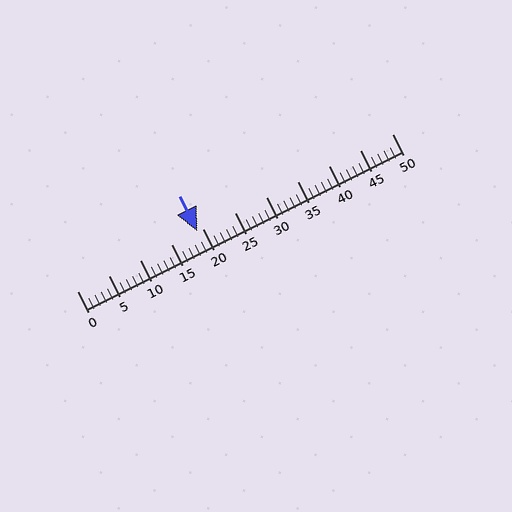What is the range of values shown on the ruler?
The ruler shows values from 0 to 50.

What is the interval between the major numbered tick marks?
The major tick marks are spaced 5 units apart.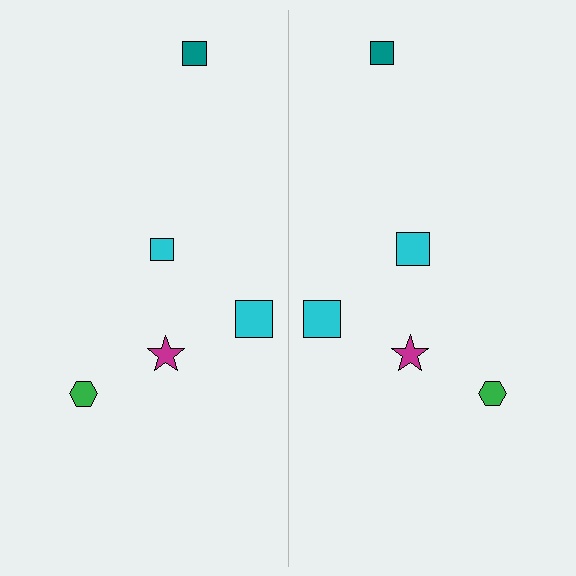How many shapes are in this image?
There are 10 shapes in this image.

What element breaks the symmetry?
The cyan square on the right side has a different size than its mirror counterpart.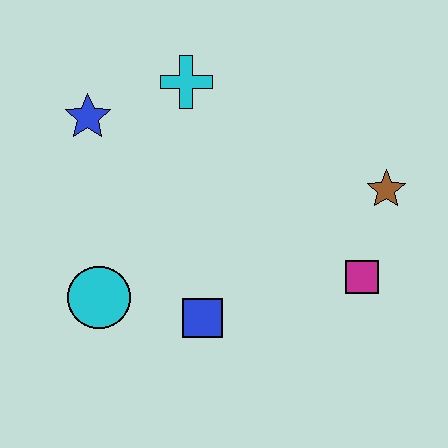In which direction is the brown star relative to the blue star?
The brown star is to the right of the blue star.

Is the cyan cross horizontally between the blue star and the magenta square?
Yes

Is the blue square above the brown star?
No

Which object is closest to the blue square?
The cyan circle is closest to the blue square.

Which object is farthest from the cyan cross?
The magenta square is farthest from the cyan cross.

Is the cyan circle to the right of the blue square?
No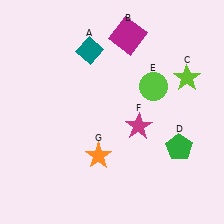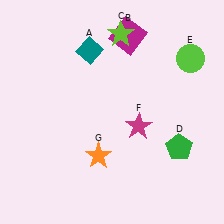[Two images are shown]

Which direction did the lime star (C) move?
The lime star (C) moved left.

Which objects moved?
The objects that moved are: the lime star (C), the lime circle (E).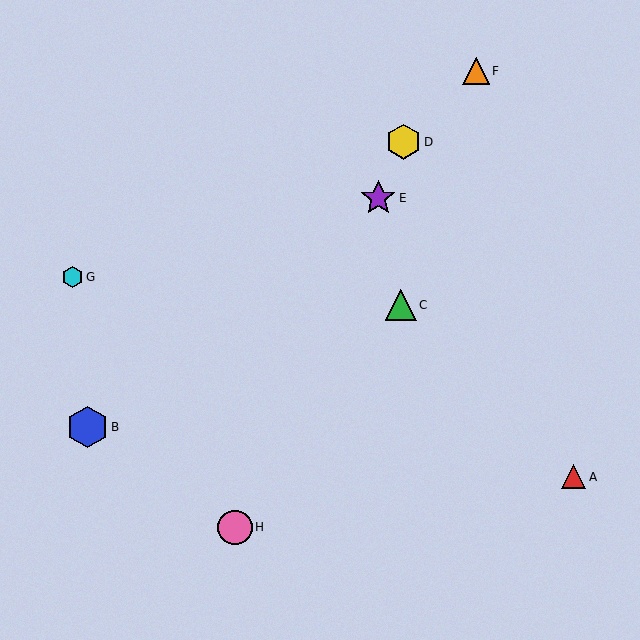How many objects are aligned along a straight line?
3 objects (D, E, H) are aligned along a straight line.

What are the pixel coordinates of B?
Object B is at (87, 427).